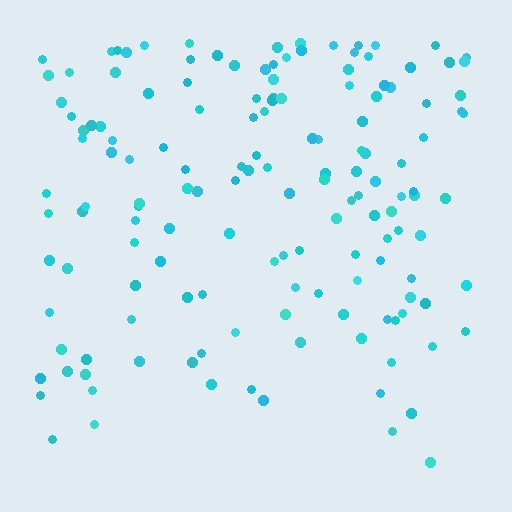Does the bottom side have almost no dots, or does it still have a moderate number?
Still a moderate number, just noticeably fewer than the top.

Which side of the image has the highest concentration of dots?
The top.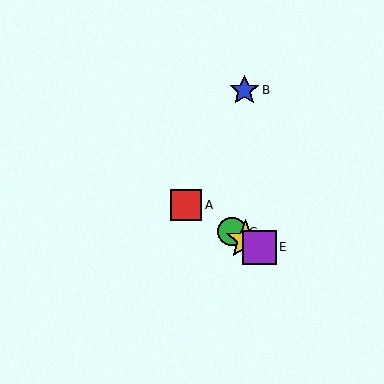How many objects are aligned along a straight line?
4 objects (A, C, D, E) are aligned along a straight line.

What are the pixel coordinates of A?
Object A is at (186, 205).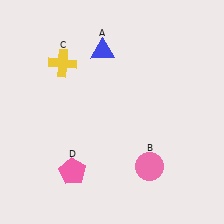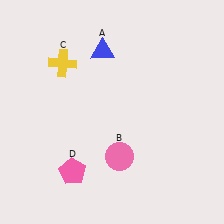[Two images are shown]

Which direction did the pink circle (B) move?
The pink circle (B) moved left.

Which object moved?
The pink circle (B) moved left.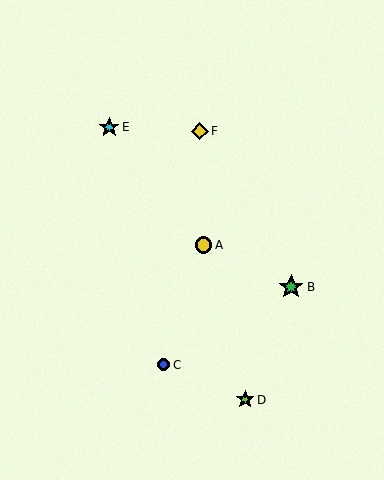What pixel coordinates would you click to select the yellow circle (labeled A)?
Click at (203, 245) to select the yellow circle A.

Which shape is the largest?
The green star (labeled B) is the largest.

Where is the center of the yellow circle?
The center of the yellow circle is at (203, 245).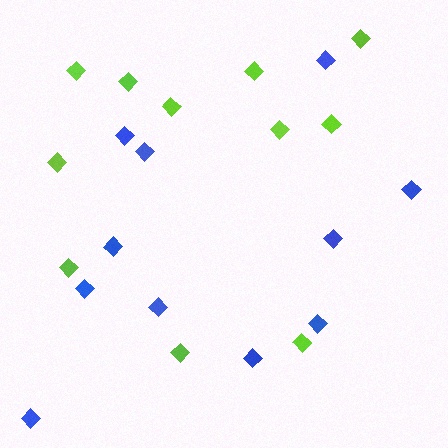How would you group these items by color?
There are 2 groups: one group of blue diamonds (11) and one group of lime diamonds (11).